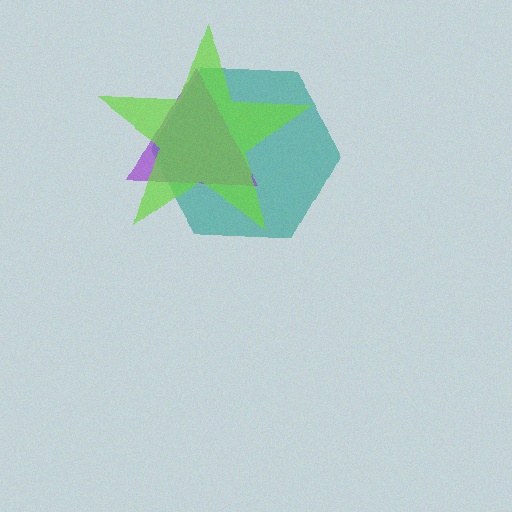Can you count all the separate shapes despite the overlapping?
Yes, there are 3 separate shapes.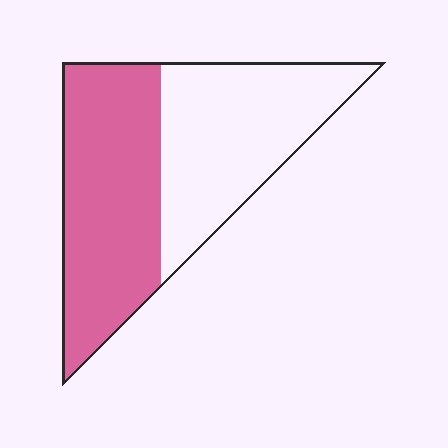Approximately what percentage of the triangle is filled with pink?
Approximately 50%.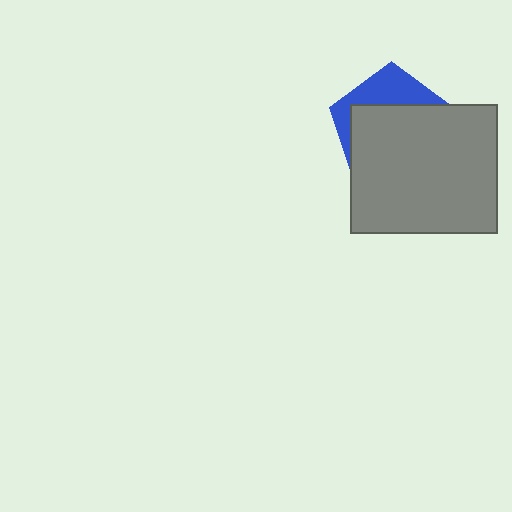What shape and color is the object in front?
The object in front is a gray rectangle.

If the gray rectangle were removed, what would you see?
You would see the complete blue pentagon.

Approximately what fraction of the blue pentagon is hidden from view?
Roughly 69% of the blue pentagon is hidden behind the gray rectangle.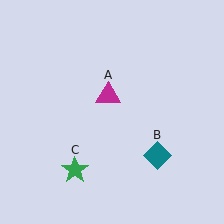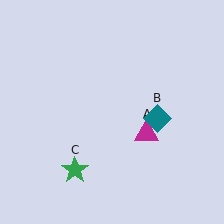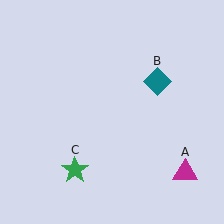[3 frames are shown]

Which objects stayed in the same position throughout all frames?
Green star (object C) remained stationary.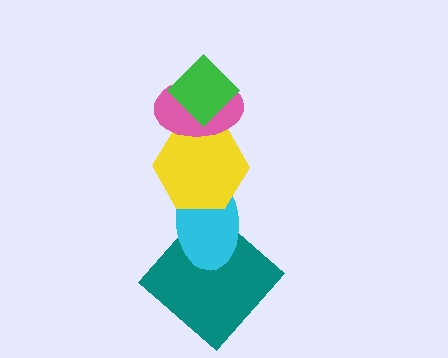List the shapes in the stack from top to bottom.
From top to bottom: the green diamond, the pink ellipse, the yellow hexagon, the cyan ellipse, the teal diamond.